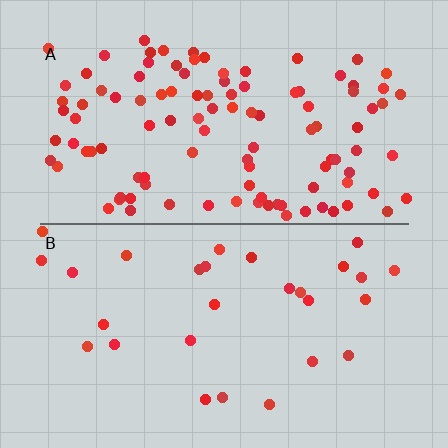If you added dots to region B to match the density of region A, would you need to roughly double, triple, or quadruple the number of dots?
Approximately quadruple.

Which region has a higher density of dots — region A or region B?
A (the top).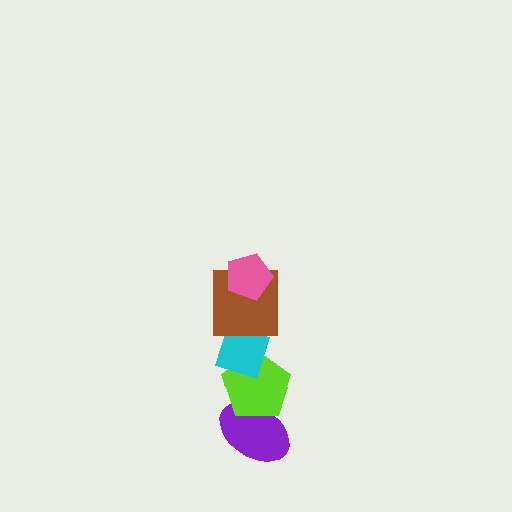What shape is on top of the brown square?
The pink pentagon is on top of the brown square.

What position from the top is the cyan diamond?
The cyan diamond is 3rd from the top.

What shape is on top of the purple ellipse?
The lime pentagon is on top of the purple ellipse.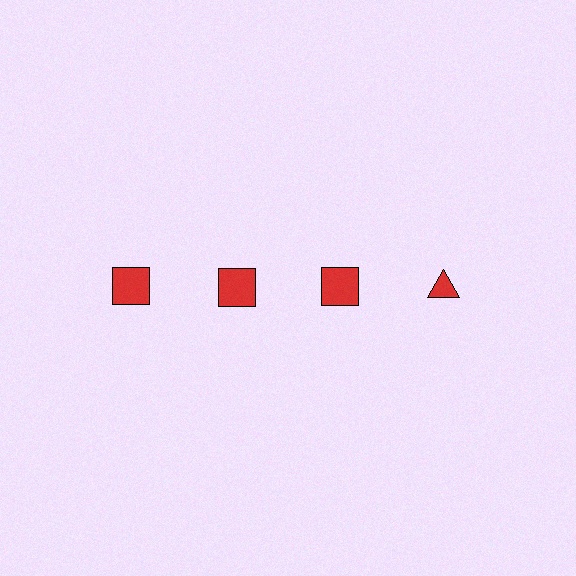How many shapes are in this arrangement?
There are 4 shapes arranged in a grid pattern.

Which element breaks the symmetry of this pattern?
The red triangle in the top row, second from right column breaks the symmetry. All other shapes are red squares.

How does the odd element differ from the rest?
It has a different shape: triangle instead of square.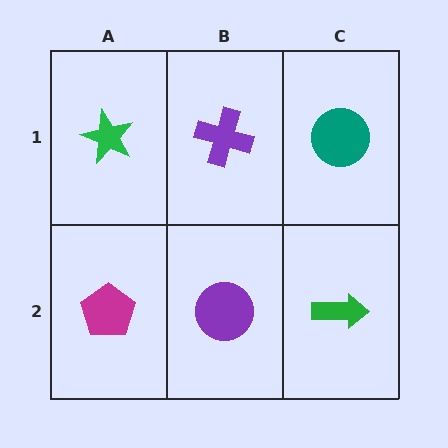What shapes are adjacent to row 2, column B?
A purple cross (row 1, column B), a magenta pentagon (row 2, column A), a green arrow (row 2, column C).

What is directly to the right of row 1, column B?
A teal circle.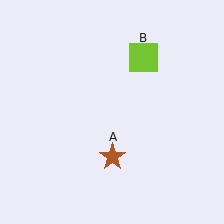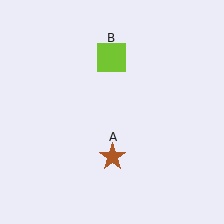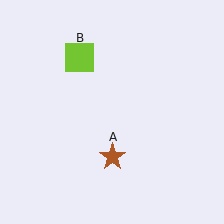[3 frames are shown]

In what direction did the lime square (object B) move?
The lime square (object B) moved left.